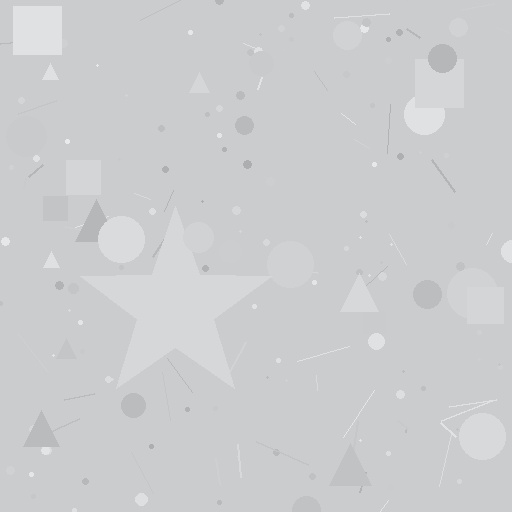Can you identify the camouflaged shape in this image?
The camouflaged shape is a star.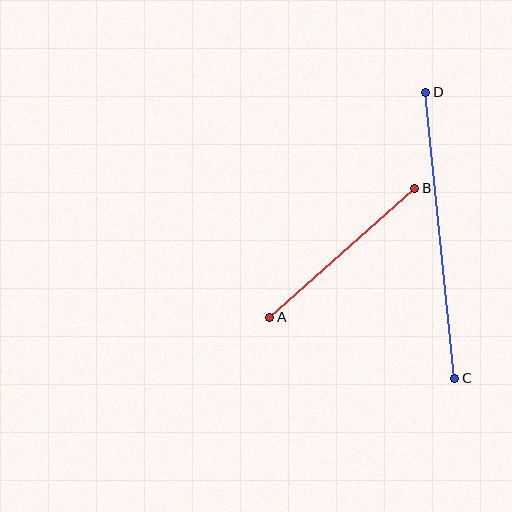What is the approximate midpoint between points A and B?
The midpoint is at approximately (342, 253) pixels.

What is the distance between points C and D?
The distance is approximately 287 pixels.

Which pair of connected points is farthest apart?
Points C and D are farthest apart.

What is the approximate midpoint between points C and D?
The midpoint is at approximately (440, 235) pixels.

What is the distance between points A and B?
The distance is approximately 194 pixels.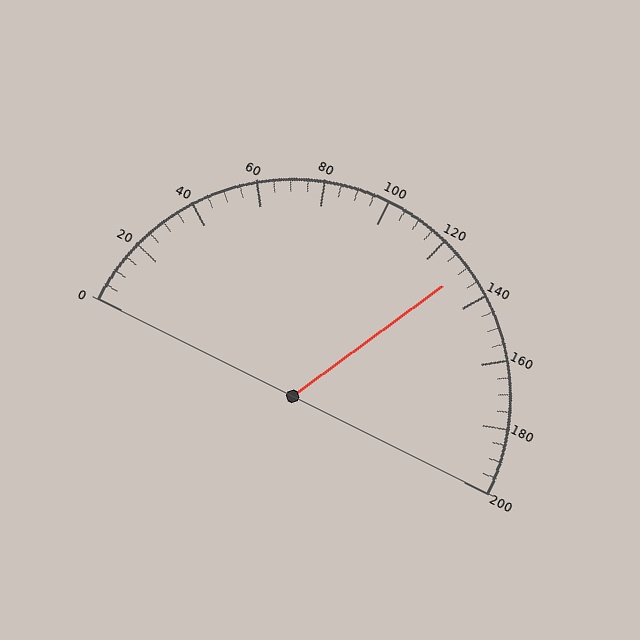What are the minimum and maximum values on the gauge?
The gauge ranges from 0 to 200.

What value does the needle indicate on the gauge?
The needle indicates approximately 130.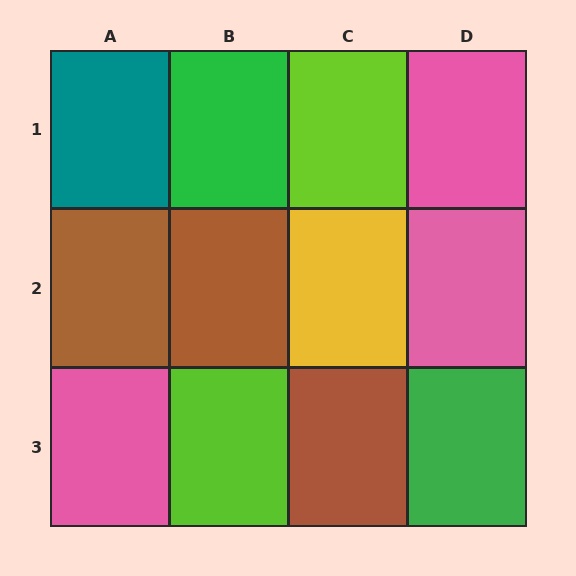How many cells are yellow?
1 cell is yellow.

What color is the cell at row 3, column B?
Lime.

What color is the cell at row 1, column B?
Green.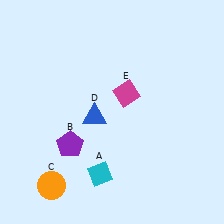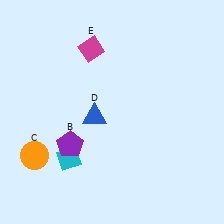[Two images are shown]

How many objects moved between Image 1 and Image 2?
3 objects moved between the two images.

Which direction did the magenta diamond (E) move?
The magenta diamond (E) moved up.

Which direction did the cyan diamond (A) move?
The cyan diamond (A) moved left.